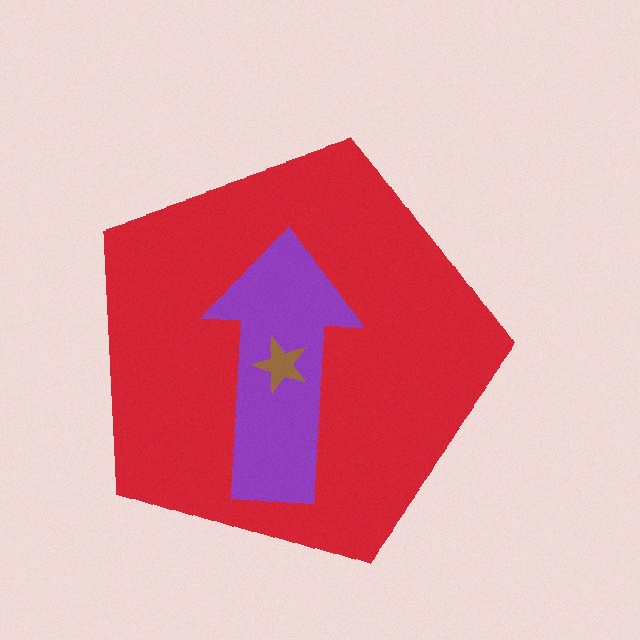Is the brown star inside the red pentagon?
Yes.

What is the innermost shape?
The brown star.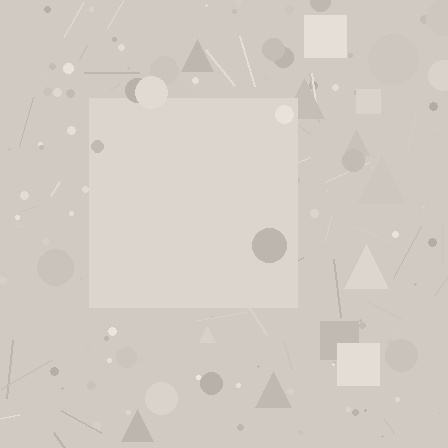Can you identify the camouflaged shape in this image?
The camouflaged shape is a square.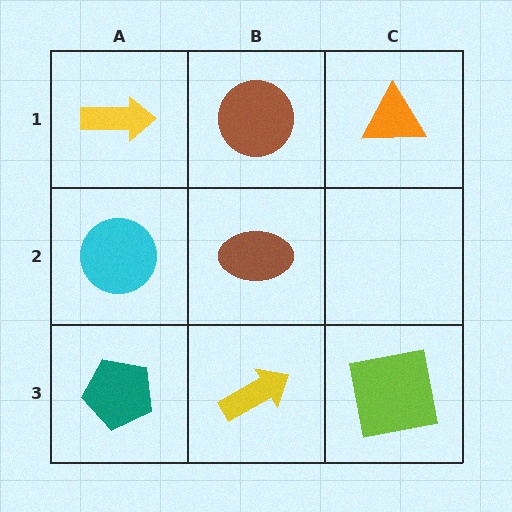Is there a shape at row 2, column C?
No, that cell is empty.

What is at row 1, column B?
A brown circle.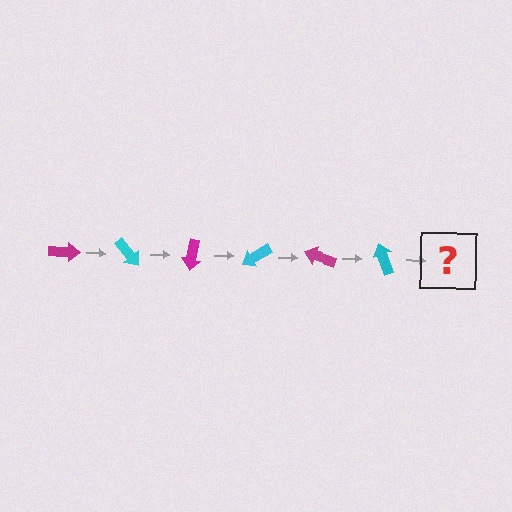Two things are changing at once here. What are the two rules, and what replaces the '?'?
The two rules are that it rotates 50 degrees each step and the color cycles through magenta and cyan. The '?' should be a magenta arrow, rotated 300 degrees from the start.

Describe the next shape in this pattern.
It should be a magenta arrow, rotated 300 degrees from the start.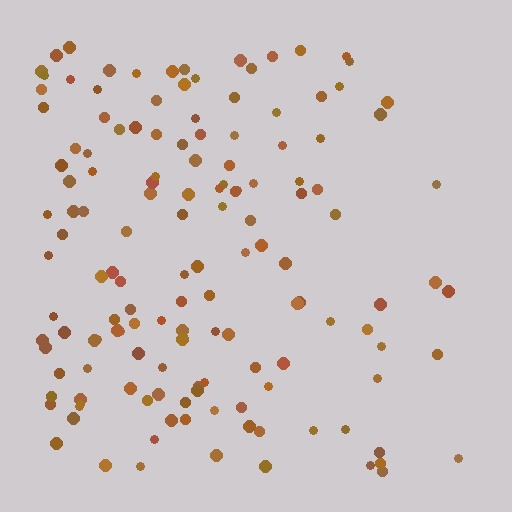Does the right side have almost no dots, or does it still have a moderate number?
Still a moderate number, just noticeably fewer than the left.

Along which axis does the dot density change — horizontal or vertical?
Horizontal.